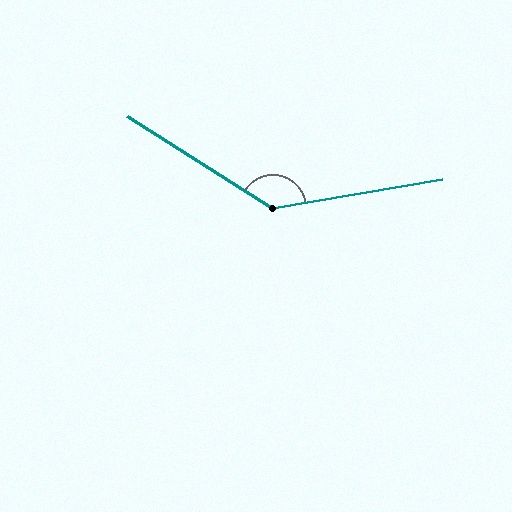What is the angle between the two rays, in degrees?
Approximately 138 degrees.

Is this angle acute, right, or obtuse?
It is obtuse.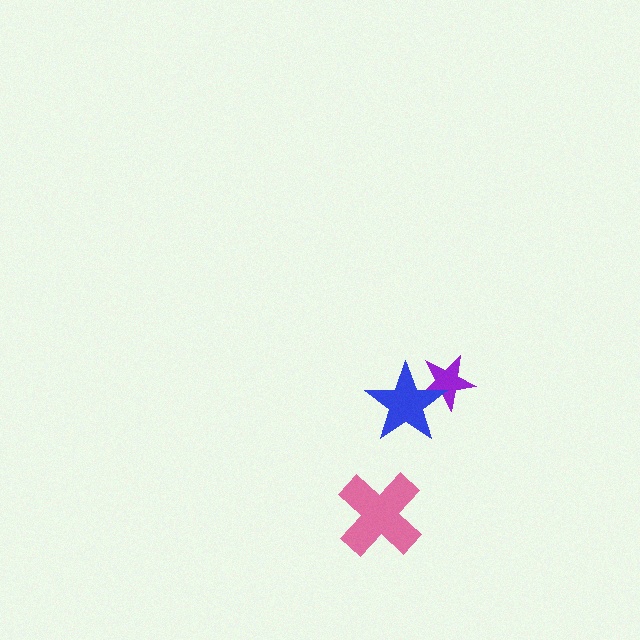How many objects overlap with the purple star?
1 object overlaps with the purple star.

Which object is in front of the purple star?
The blue star is in front of the purple star.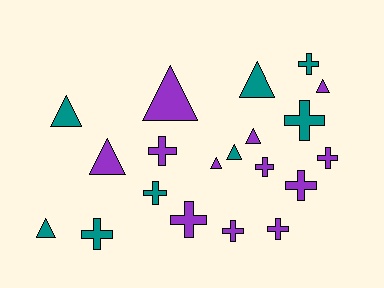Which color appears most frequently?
Purple, with 12 objects.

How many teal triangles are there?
There are 4 teal triangles.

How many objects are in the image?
There are 20 objects.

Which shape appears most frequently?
Cross, with 11 objects.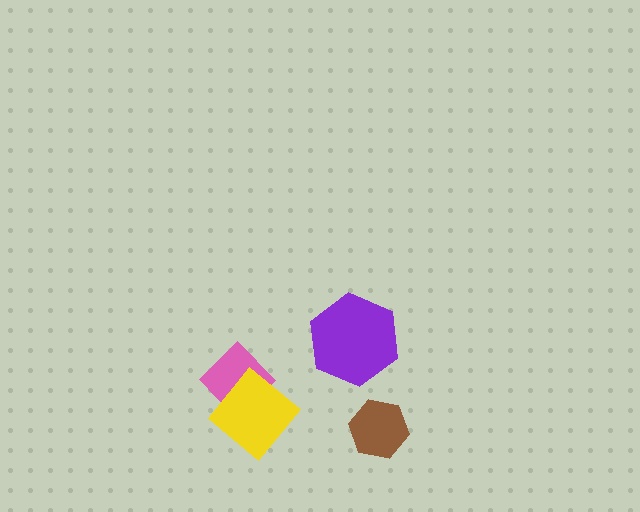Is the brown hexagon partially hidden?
No, no other shape covers it.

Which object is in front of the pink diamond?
The yellow diamond is in front of the pink diamond.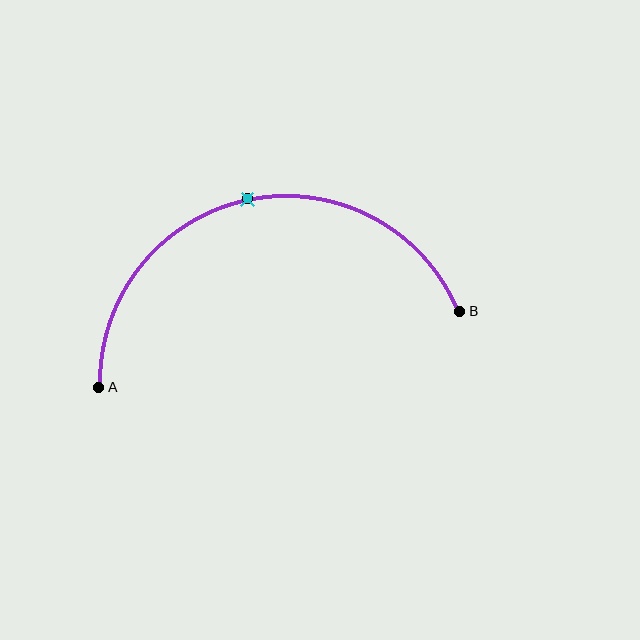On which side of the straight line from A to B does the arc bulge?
The arc bulges above the straight line connecting A and B.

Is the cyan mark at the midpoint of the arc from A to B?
Yes. The cyan mark lies on the arc at equal arc-length from both A and B — it is the arc midpoint.